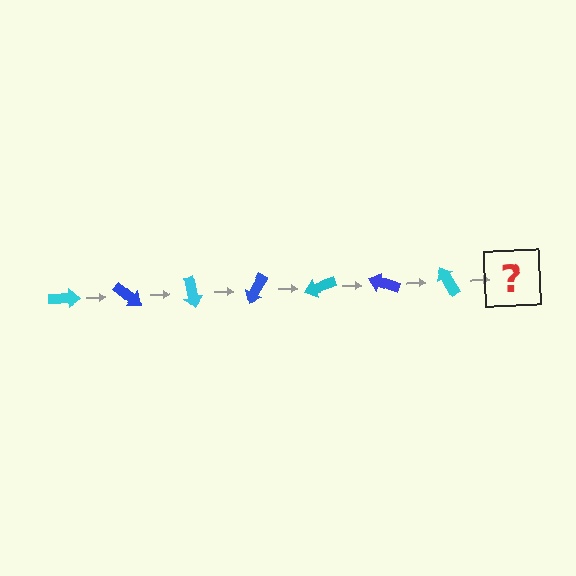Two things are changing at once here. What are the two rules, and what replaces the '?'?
The two rules are that it rotates 40 degrees each step and the color cycles through cyan and blue. The '?' should be a blue arrow, rotated 280 degrees from the start.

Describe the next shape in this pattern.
It should be a blue arrow, rotated 280 degrees from the start.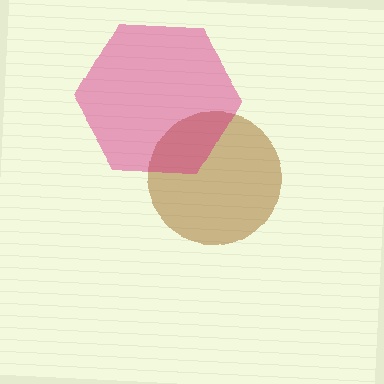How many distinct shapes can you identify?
There are 2 distinct shapes: a brown circle, a magenta hexagon.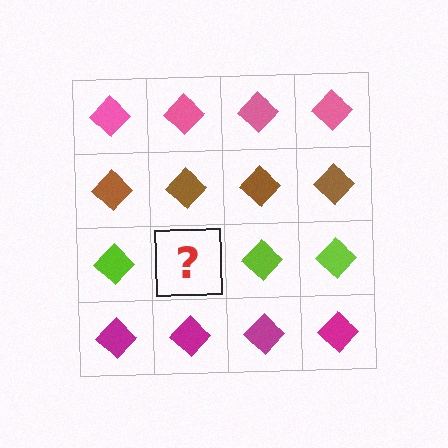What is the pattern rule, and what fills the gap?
The rule is that each row has a consistent color. The gap should be filled with a lime diamond.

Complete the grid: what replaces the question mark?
The question mark should be replaced with a lime diamond.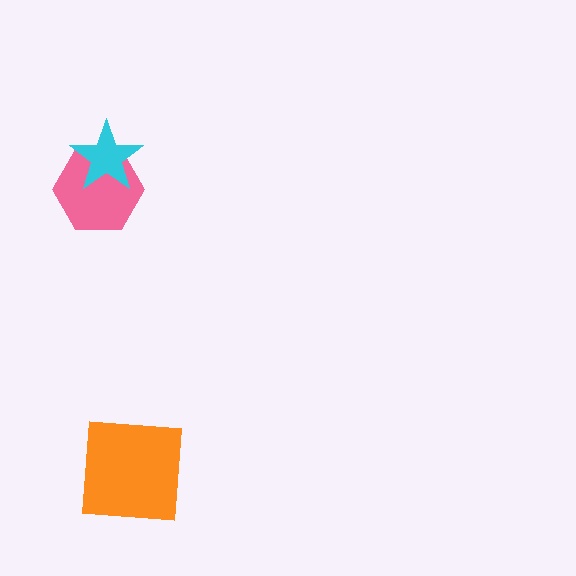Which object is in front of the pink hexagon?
The cyan star is in front of the pink hexagon.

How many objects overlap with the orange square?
0 objects overlap with the orange square.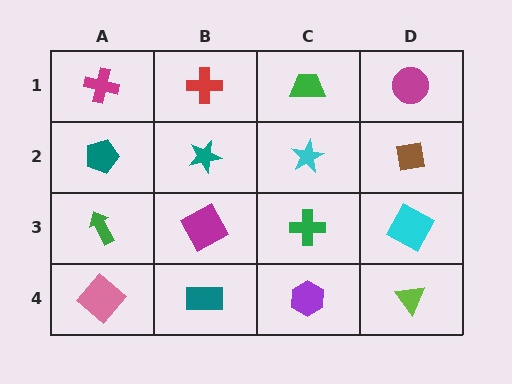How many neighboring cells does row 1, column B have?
3.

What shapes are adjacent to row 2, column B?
A red cross (row 1, column B), a magenta square (row 3, column B), a teal pentagon (row 2, column A), a cyan star (row 2, column C).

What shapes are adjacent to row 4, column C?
A green cross (row 3, column C), a teal rectangle (row 4, column B), a lime triangle (row 4, column D).